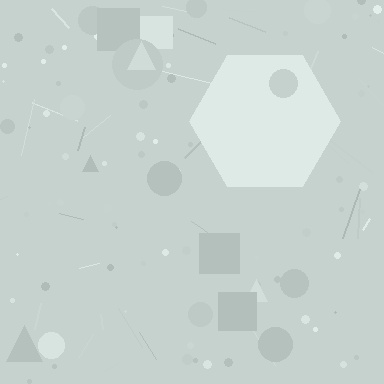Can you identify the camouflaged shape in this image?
The camouflaged shape is a hexagon.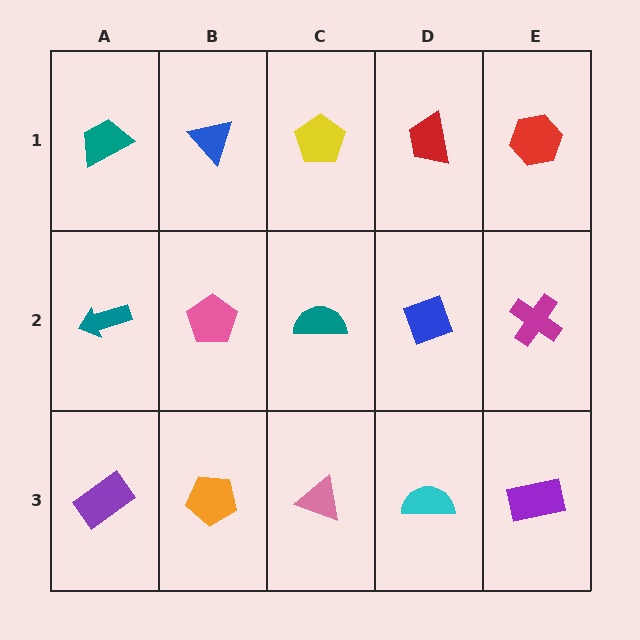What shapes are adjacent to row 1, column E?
A magenta cross (row 2, column E), a red trapezoid (row 1, column D).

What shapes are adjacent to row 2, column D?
A red trapezoid (row 1, column D), a cyan semicircle (row 3, column D), a teal semicircle (row 2, column C), a magenta cross (row 2, column E).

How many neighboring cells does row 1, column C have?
3.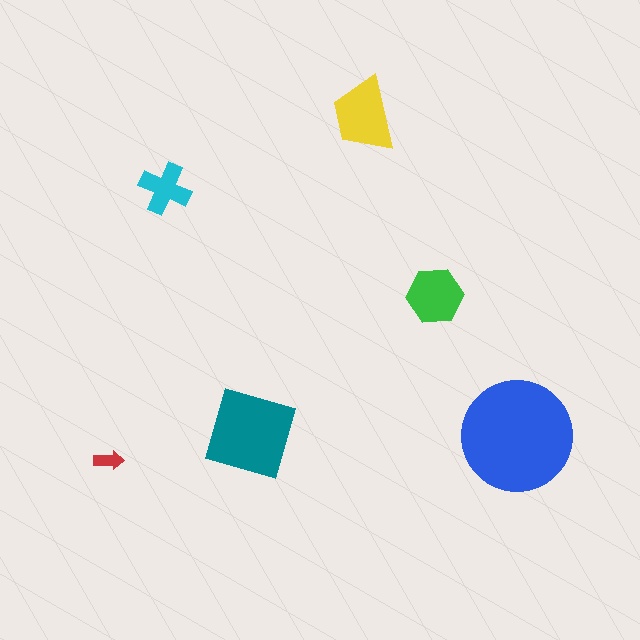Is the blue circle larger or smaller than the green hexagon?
Larger.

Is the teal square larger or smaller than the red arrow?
Larger.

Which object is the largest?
The blue circle.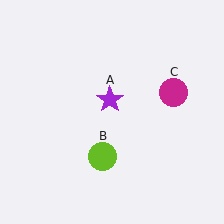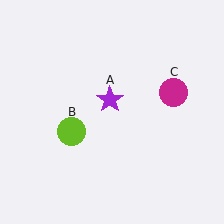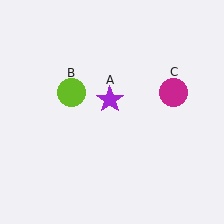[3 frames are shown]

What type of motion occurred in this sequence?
The lime circle (object B) rotated clockwise around the center of the scene.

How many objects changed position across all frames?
1 object changed position: lime circle (object B).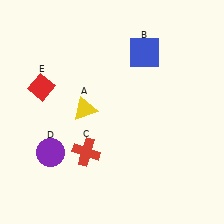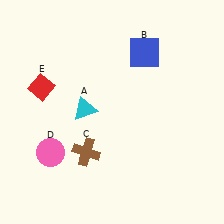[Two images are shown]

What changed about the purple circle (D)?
In Image 1, D is purple. In Image 2, it changed to pink.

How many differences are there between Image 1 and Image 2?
There are 3 differences between the two images.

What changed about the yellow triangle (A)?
In Image 1, A is yellow. In Image 2, it changed to cyan.